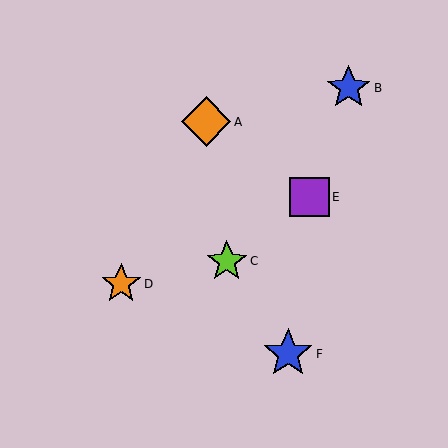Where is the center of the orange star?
The center of the orange star is at (121, 284).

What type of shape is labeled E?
Shape E is a purple square.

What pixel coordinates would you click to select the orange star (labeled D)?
Click at (121, 284) to select the orange star D.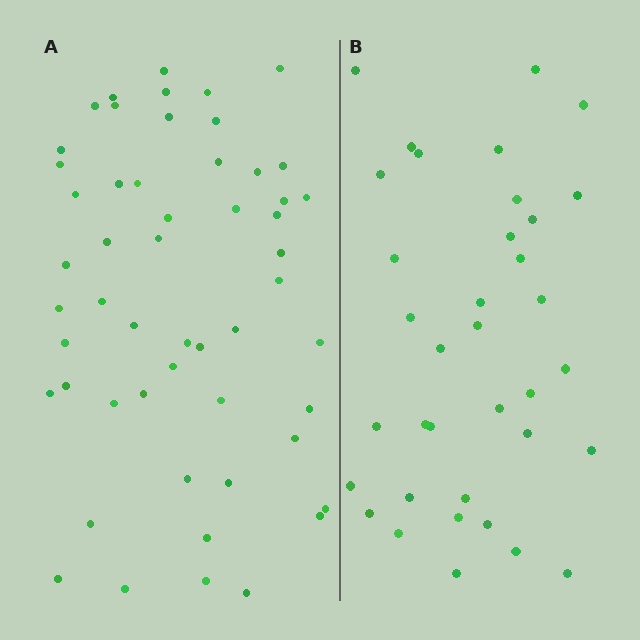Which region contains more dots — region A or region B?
Region A (the left region) has more dots.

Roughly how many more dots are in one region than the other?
Region A has approximately 15 more dots than region B.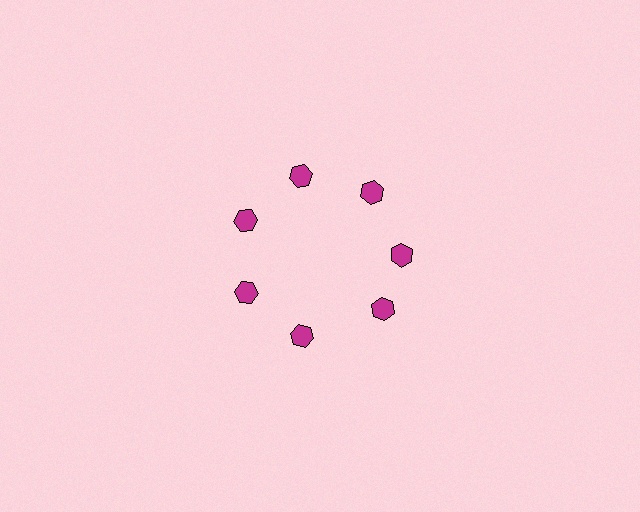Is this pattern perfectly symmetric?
No. The 7 magenta hexagons are arranged in a ring, but one element near the 5 o'clock position is rotated out of alignment along the ring, breaking the 7-fold rotational symmetry.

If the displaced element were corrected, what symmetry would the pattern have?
It would have 7-fold rotational symmetry — the pattern would map onto itself every 51 degrees.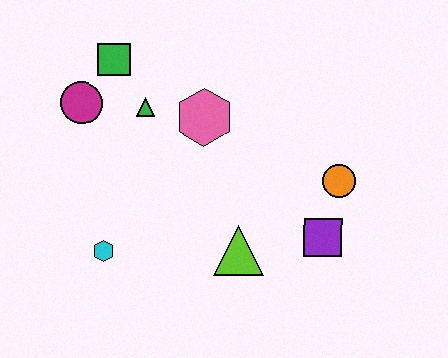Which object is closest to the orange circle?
The purple square is closest to the orange circle.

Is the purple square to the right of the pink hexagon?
Yes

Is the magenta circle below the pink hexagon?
No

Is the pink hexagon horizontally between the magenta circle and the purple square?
Yes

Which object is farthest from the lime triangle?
The green square is farthest from the lime triangle.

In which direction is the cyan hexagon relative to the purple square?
The cyan hexagon is to the left of the purple square.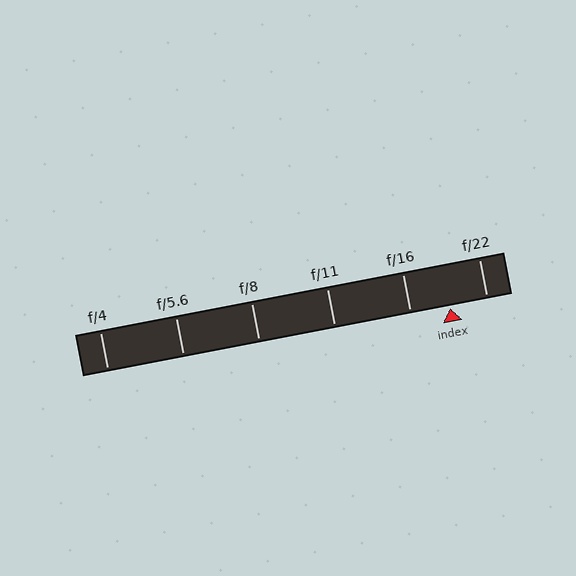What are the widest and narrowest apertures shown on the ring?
The widest aperture shown is f/4 and the narrowest is f/22.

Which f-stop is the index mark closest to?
The index mark is closest to f/22.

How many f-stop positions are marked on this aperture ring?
There are 6 f-stop positions marked.